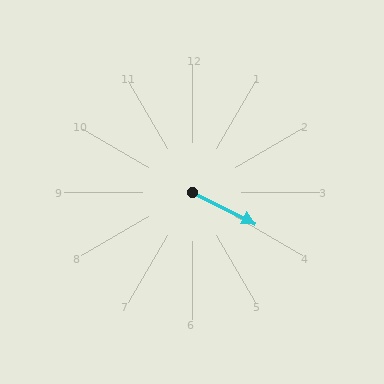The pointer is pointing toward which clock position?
Roughly 4 o'clock.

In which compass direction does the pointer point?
Southeast.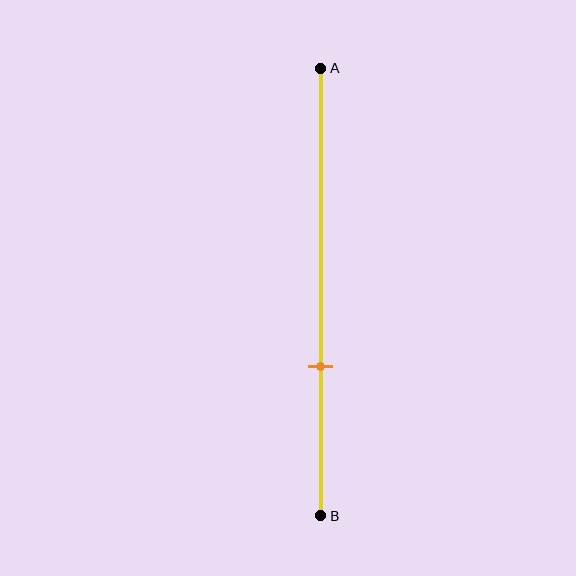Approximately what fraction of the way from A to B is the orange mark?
The orange mark is approximately 65% of the way from A to B.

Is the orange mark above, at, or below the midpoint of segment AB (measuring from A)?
The orange mark is below the midpoint of segment AB.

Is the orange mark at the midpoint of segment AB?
No, the mark is at about 65% from A, not at the 50% midpoint.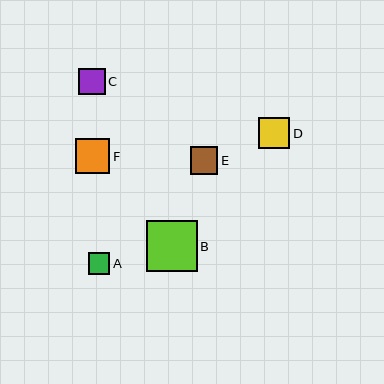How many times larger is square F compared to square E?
Square F is approximately 1.2 times the size of square E.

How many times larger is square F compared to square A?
Square F is approximately 1.6 times the size of square A.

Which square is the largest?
Square B is the largest with a size of approximately 50 pixels.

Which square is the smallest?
Square A is the smallest with a size of approximately 21 pixels.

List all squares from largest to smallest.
From largest to smallest: B, F, D, E, C, A.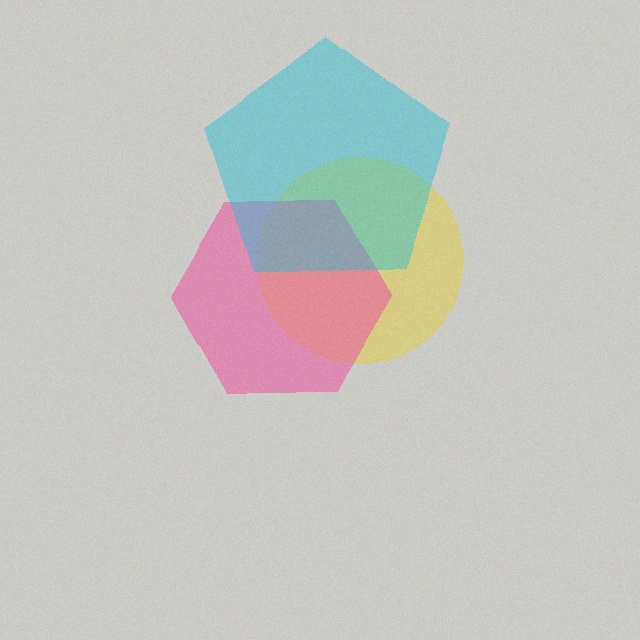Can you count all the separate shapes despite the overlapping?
Yes, there are 3 separate shapes.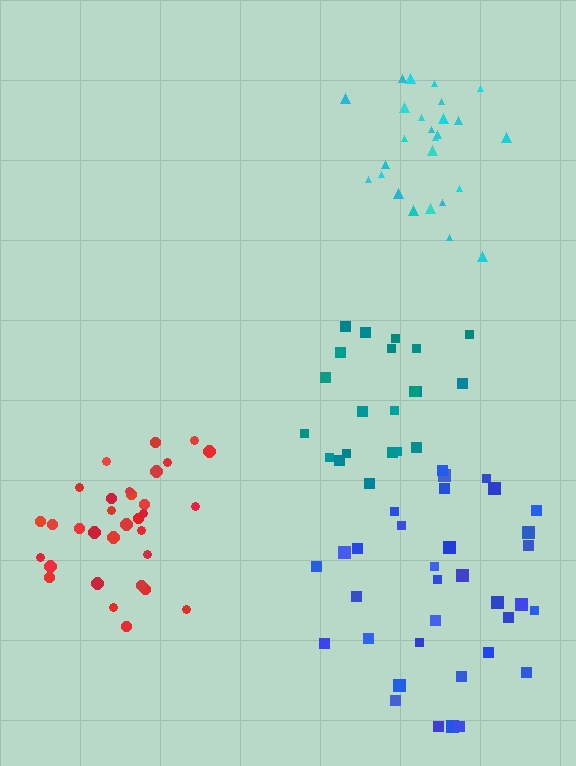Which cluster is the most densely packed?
Cyan.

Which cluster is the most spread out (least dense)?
Blue.